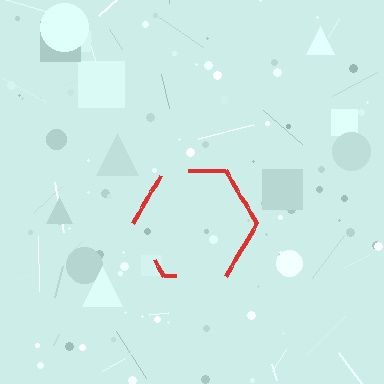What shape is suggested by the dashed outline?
The dashed outline suggests a hexagon.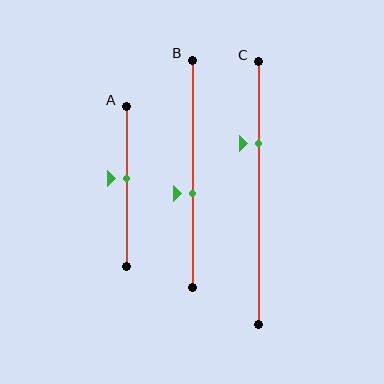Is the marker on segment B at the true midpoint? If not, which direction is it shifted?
No, the marker on segment B is shifted downward by about 9% of the segment length.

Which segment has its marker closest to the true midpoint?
Segment A has its marker closest to the true midpoint.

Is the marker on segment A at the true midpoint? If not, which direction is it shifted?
No, the marker on segment A is shifted upward by about 5% of the segment length.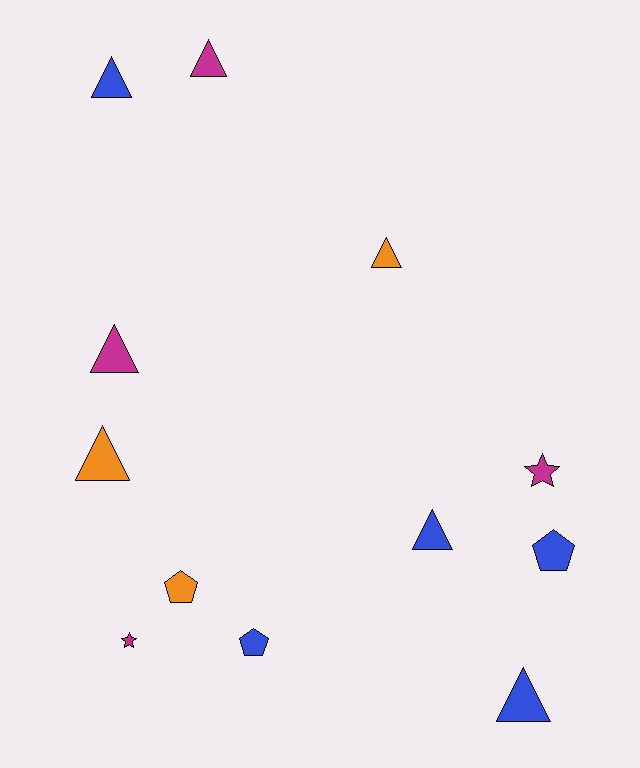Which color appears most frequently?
Blue, with 5 objects.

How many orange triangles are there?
There are 2 orange triangles.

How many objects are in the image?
There are 12 objects.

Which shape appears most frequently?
Triangle, with 7 objects.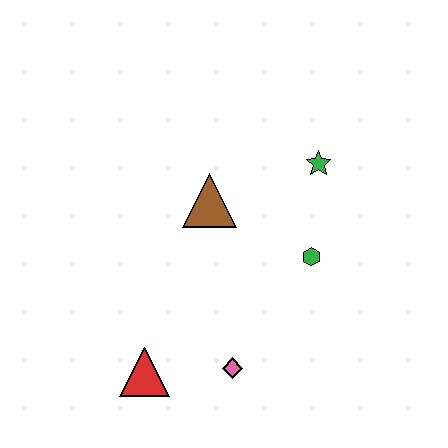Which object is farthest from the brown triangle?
The red triangle is farthest from the brown triangle.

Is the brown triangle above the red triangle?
Yes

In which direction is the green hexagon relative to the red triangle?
The green hexagon is to the right of the red triangle.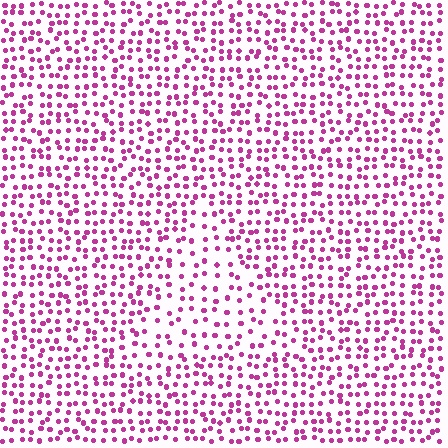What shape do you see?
I see a triangle.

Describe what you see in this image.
The image contains small magenta elements arranged at two different densities. A triangle-shaped region is visible where the elements are less densely packed than the surrounding area.